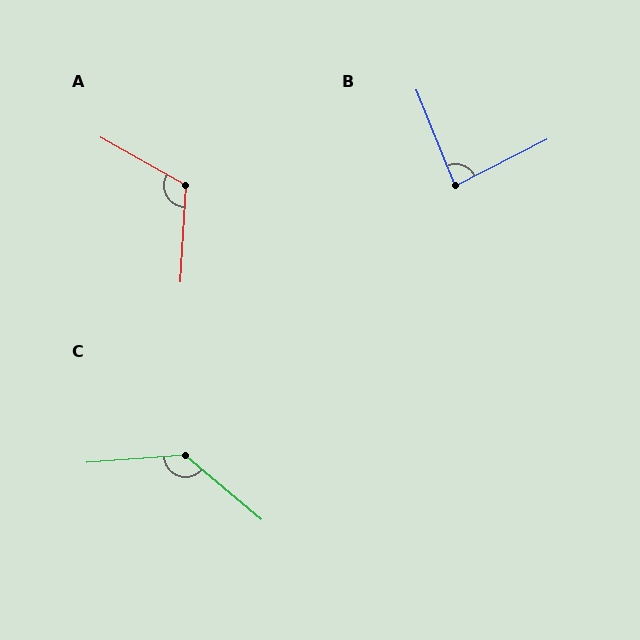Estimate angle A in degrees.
Approximately 116 degrees.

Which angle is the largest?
C, at approximately 135 degrees.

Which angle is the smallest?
B, at approximately 85 degrees.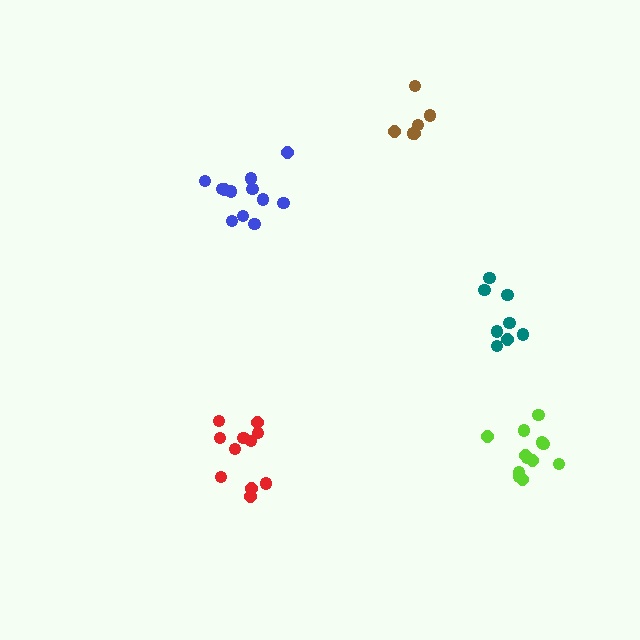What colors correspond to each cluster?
The clusters are colored: blue, teal, red, lime, brown.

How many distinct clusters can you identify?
There are 5 distinct clusters.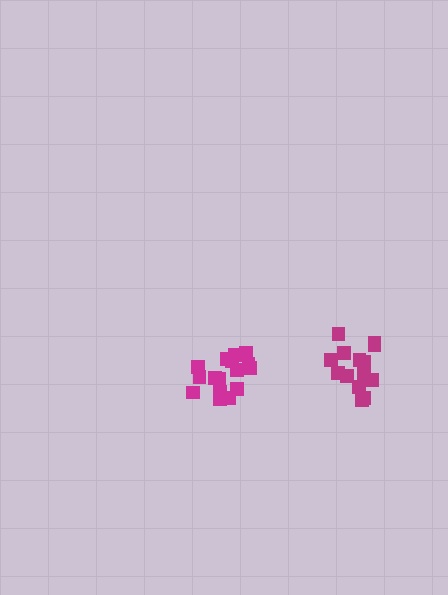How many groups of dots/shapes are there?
There are 2 groups.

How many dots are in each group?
Group 1: 17 dots, Group 2: 14 dots (31 total).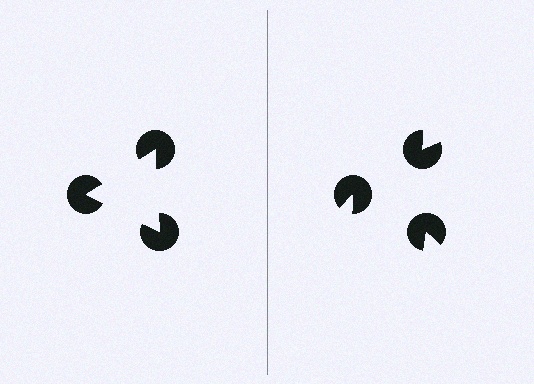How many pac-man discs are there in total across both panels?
6 — 3 on each side.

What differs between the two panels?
The pac-man discs are positioned identically on both sides; only the wedge orientations differ. On the left they align to a triangle; on the right they are misaligned.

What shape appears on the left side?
An illusory triangle.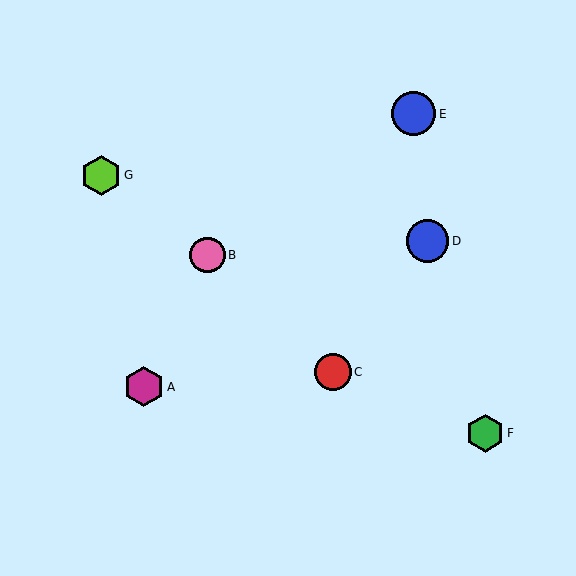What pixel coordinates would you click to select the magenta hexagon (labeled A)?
Click at (144, 387) to select the magenta hexagon A.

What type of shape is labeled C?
Shape C is a red circle.